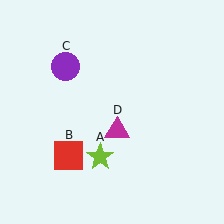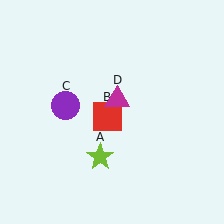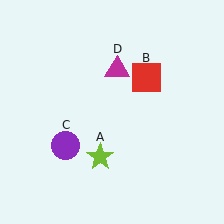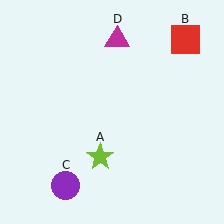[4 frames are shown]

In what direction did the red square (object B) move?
The red square (object B) moved up and to the right.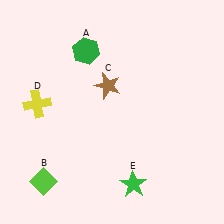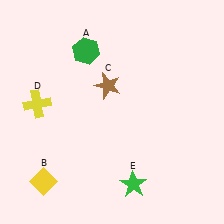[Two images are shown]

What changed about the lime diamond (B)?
In Image 1, B is lime. In Image 2, it changed to yellow.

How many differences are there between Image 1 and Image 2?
There is 1 difference between the two images.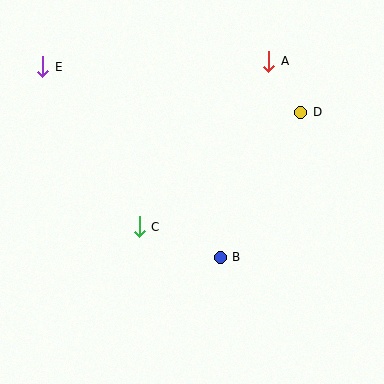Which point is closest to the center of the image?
Point C at (139, 227) is closest to the center.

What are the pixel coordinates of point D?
Point D is at (301, 112).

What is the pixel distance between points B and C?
The distance between B and C is 87 pixels.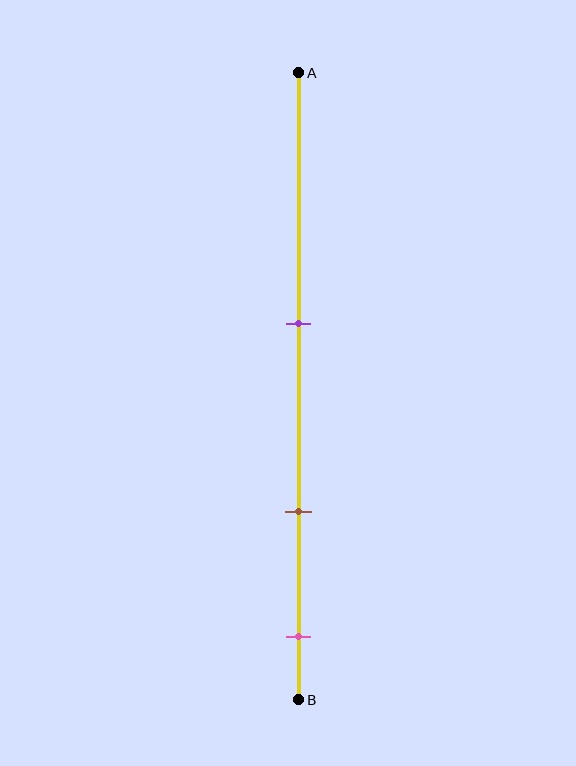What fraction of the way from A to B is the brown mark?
The brown mark is approximately 70% (0.7) of the way from A to B.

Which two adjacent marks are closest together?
The brown and pink marks are the closest adjacent pair.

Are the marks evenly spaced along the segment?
Yes, the marks are approximately evenly spaced.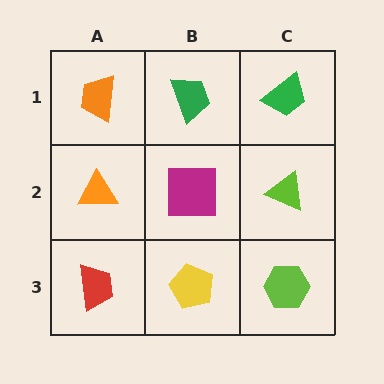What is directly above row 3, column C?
A lime triangle.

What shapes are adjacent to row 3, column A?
An orange triangle (row 2, column A), a yellow pentagon (row 3, column B).